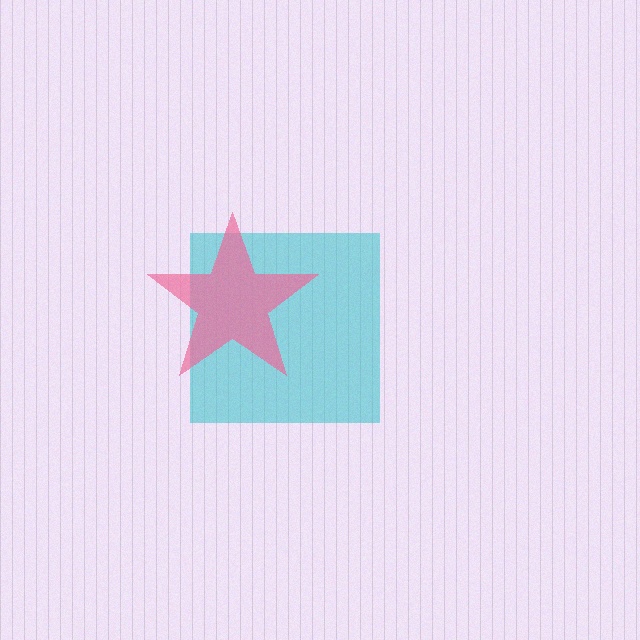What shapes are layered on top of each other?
The layered shapes are: a cyan square, a pink star.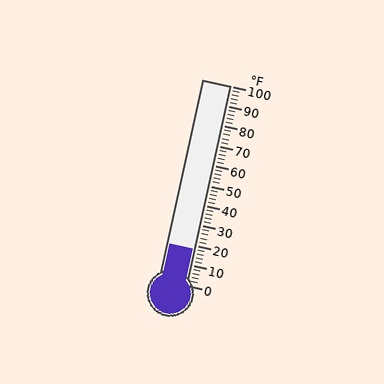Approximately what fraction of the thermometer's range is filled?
The thermometer is filled to approximately 20% of its range.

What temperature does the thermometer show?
The thermometer shows approximately 18°F.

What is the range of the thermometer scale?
The thermometer scale ranges from 0°F to 100°F.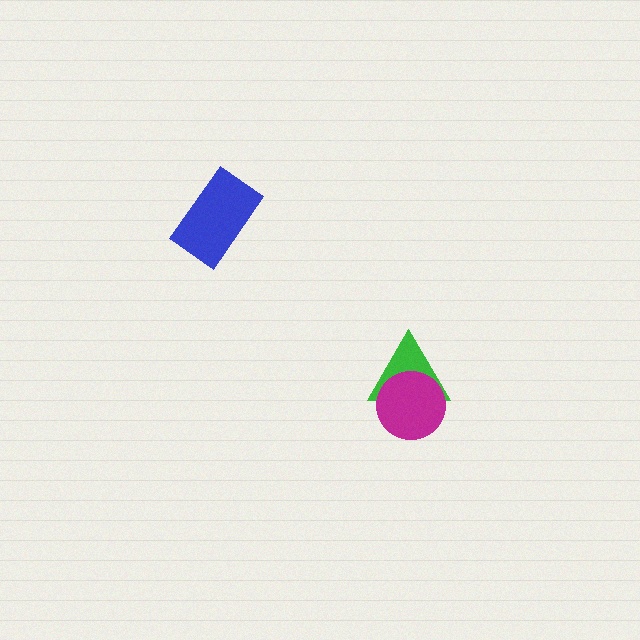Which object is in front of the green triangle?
The magenta circle is in front of the green triangle.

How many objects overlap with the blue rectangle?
0 objects overlap with the blue rectangle.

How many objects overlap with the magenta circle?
1 object overlaps with the magenta circle.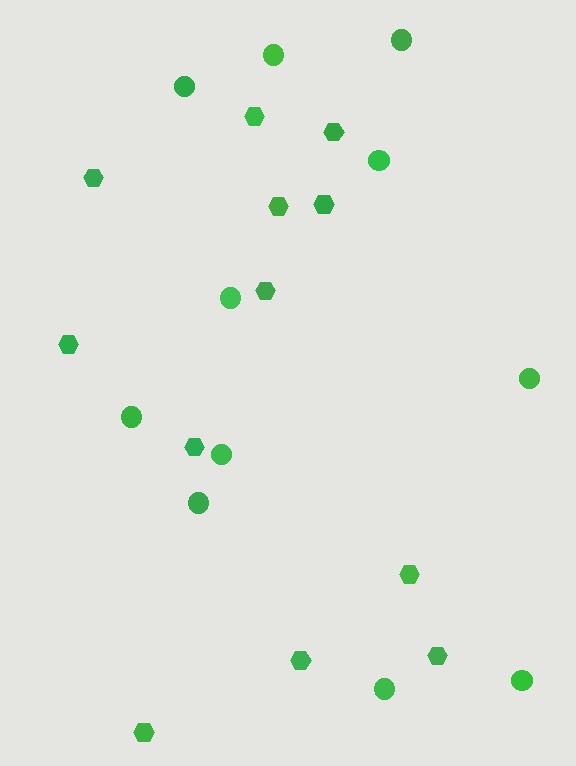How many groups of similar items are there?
There are 2 groups: one group of circles (11) and one group of hexagons (12).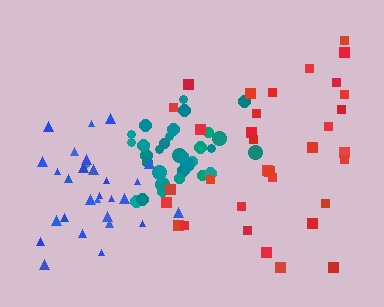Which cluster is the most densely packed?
Teal.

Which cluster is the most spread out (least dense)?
Red.